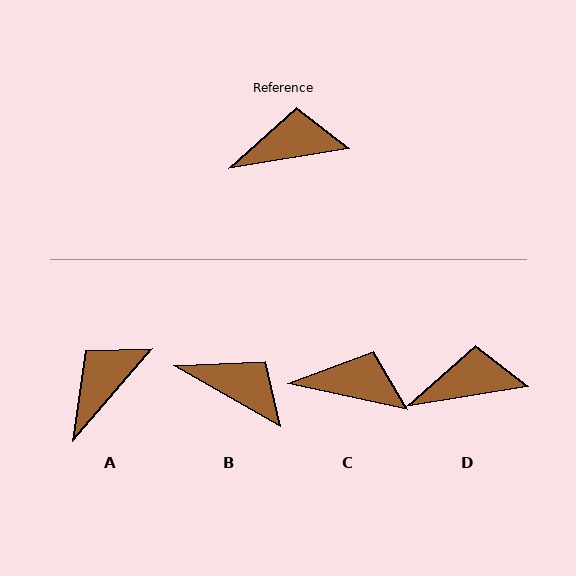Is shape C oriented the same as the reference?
No, it is off by about 22 degrees.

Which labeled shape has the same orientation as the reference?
D.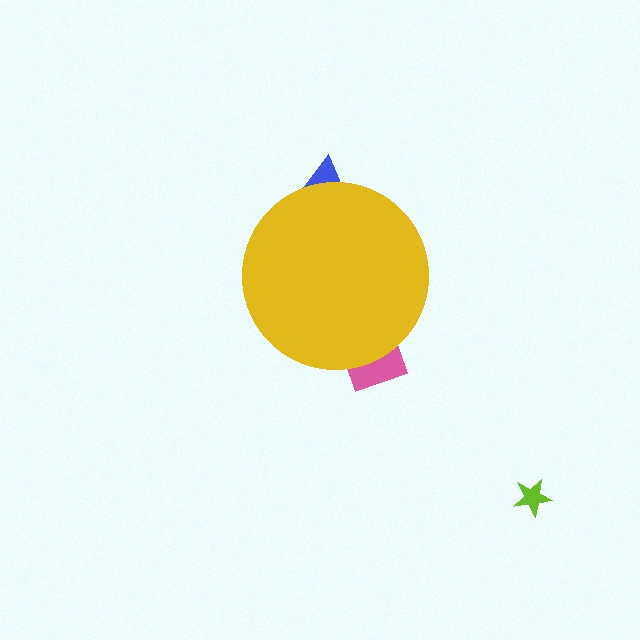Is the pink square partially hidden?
Yes, the pink square is partially hidden behind the yellow circle.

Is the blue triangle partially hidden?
Yes, the blue triangle is partially hidden behind the yellow circle.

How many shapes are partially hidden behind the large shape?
2 shapes are partially hidden.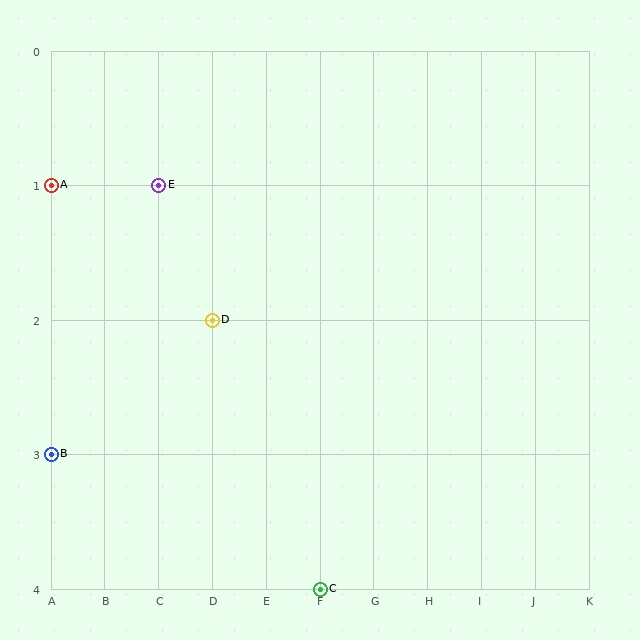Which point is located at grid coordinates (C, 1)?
Point E is at (C, 1).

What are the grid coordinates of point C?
Point C is at grid coordinates (F, 4).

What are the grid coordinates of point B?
Point B is at grid coordinates (A, 3).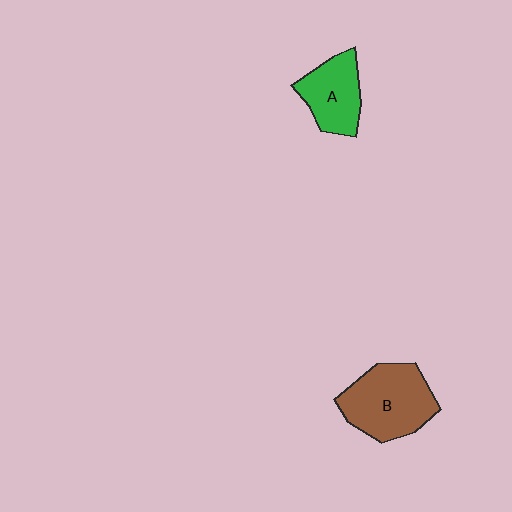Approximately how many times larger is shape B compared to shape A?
Approximately 1.4 times.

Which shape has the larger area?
Shape B (brown).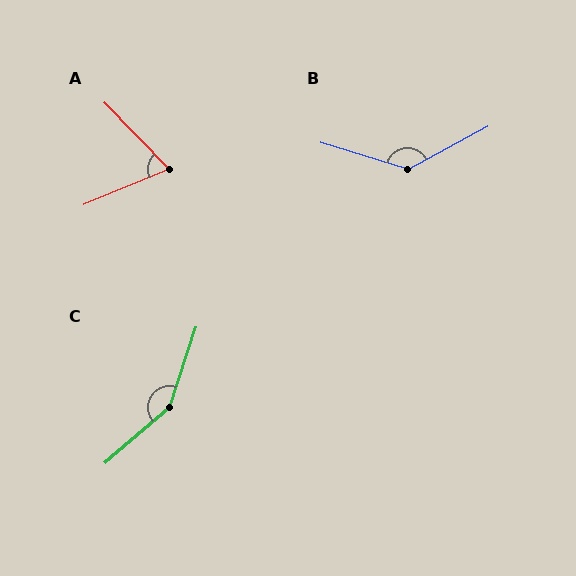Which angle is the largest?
C, at approximately 149 degrees.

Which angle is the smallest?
A, at approximately 68 degrees.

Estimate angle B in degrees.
Approximately 135 degrees.